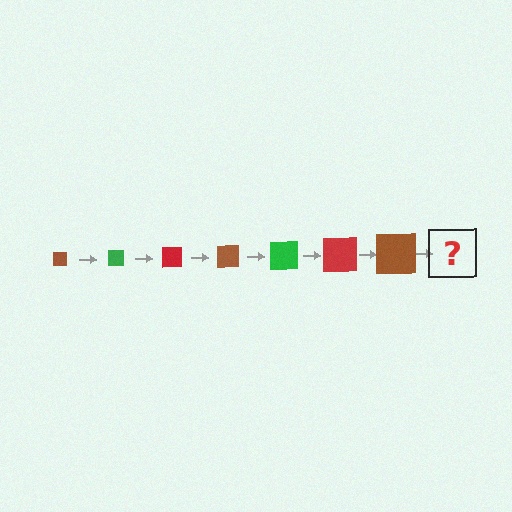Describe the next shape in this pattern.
It should be a green square, larger than the previous one.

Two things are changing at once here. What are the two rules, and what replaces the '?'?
The two rules are that the square grows larger each step and the color cycles through brown, green, and red. The '?' should be a green square, larger than the previous one.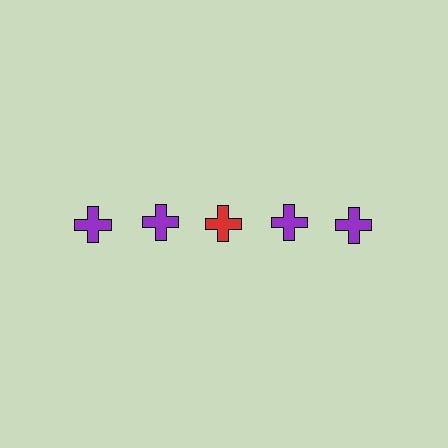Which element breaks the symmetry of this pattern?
The red cross in the top row, center column breaks the symmetry. All other shapes are purple crosses.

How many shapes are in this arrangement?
There are 5 shapes arranged in a grid pattern.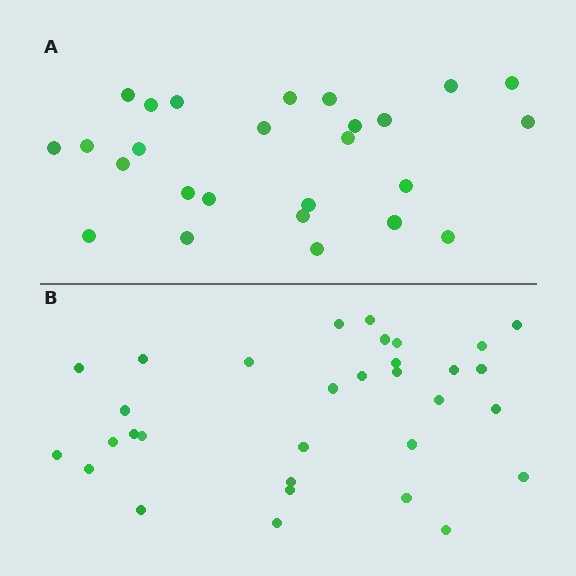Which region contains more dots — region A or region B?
Region B (the bottom region) has more dots.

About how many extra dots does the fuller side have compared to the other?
Region B has about 6 more dots than region A.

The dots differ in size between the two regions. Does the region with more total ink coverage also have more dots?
No. Region A has more total ink coverage because its dots are larger, but region B actually contains more individual dots. Total area can be misleading — the number of items is what matters here.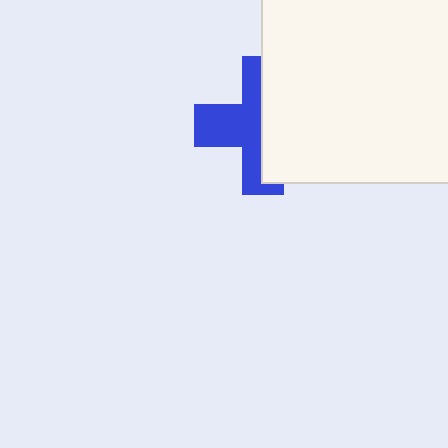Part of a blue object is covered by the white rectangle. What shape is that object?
It is a cross.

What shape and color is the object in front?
The object in front is a white rectangle.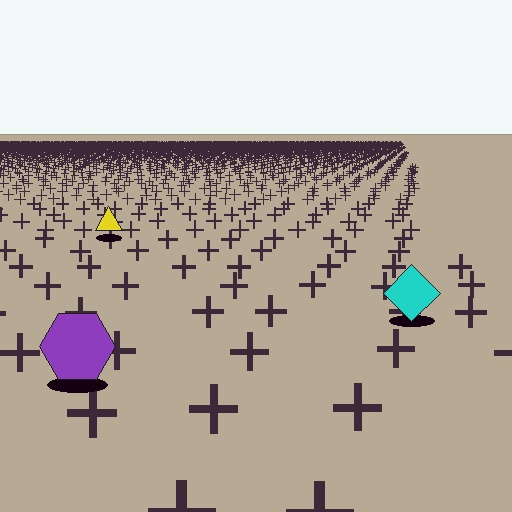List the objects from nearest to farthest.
From nearest to farthest: the purple hexagon, the cyan diamond, the yellow triangle.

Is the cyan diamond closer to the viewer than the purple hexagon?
No. The purple hexagon is closer — you can tell from the texture gradient: the ground texture is coarser near it.